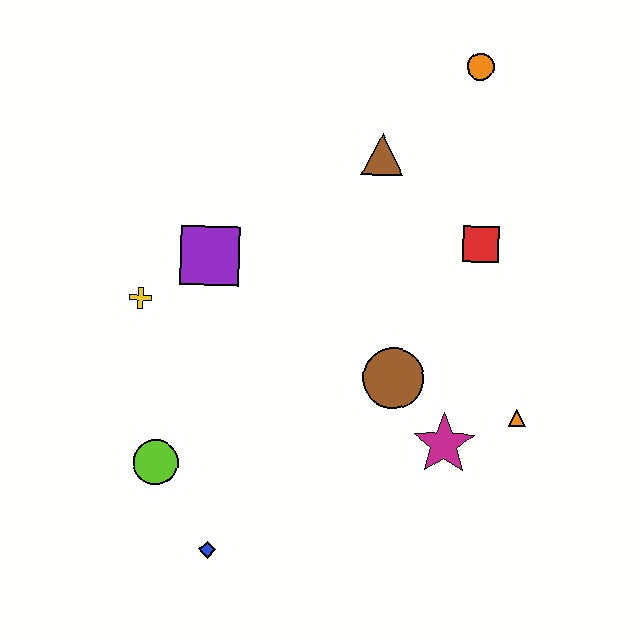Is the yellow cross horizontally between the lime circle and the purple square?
No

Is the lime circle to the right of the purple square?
No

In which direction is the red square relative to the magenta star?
The red square is above the magenta star.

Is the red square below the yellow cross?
No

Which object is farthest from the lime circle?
The orange circle is farthest from the lime circle.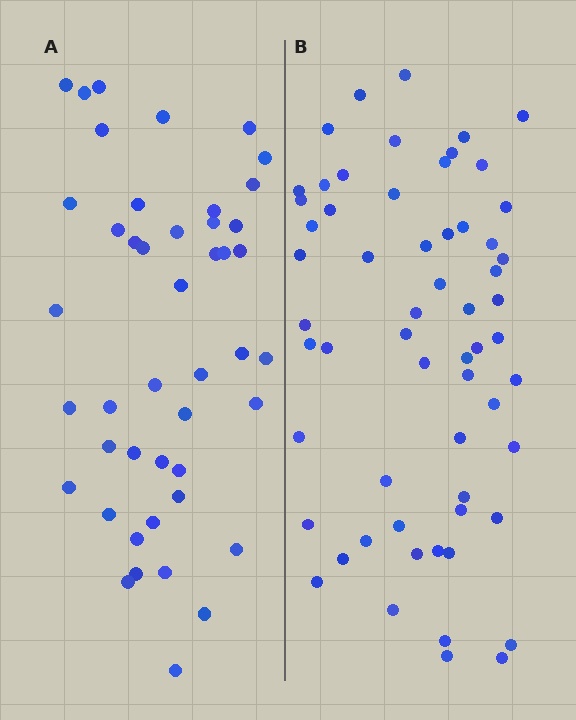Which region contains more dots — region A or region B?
Region B (the right region) has more dots.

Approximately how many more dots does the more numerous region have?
Region B has approximately 15 more dots than region A.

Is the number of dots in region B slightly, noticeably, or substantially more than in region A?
Region B has noticeably more, but not dramatically so. The ratio is roughly 1.3 to 1.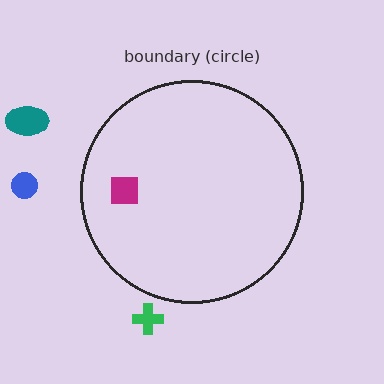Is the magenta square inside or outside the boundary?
Inside.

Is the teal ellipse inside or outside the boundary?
Outside.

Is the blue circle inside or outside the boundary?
Outside.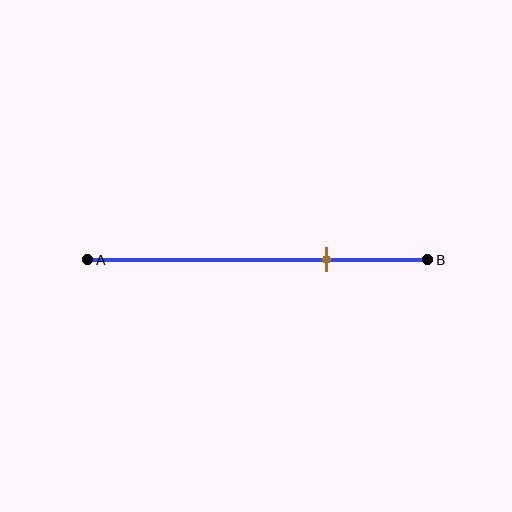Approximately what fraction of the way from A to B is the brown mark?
The brown mark is approximately 70% of the way from A to B.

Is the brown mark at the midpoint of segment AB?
No, the mark is at about 70% from A, not at the 50% midpoint.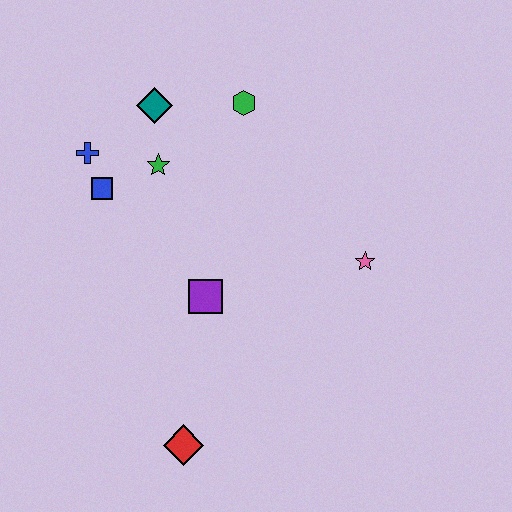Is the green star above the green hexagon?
No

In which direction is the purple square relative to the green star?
The purple square is below the green star.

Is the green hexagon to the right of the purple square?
Yes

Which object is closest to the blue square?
The blue cross is closest to the blue square.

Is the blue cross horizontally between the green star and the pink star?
No